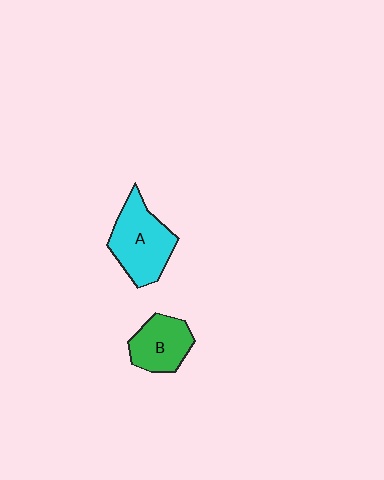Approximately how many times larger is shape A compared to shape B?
Approximately 1.4 times.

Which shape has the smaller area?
Shape B (green).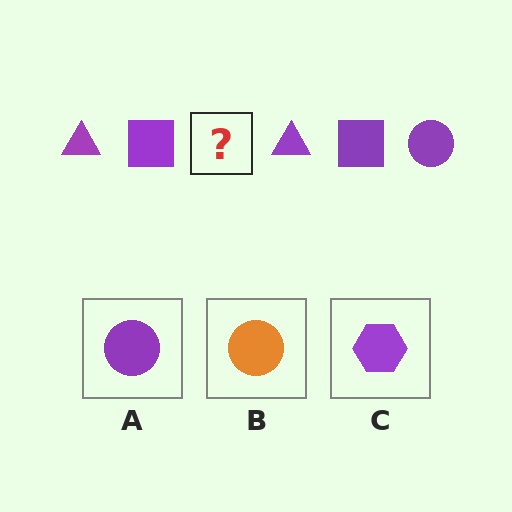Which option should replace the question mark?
Option A.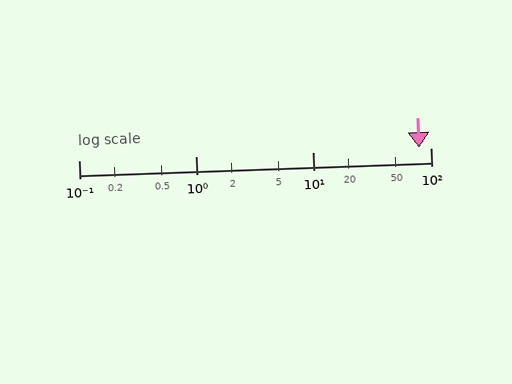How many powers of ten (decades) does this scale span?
The scale spans 3 decades, from 0.1 to 100.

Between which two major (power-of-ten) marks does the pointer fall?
The pointer is between 10 and 100.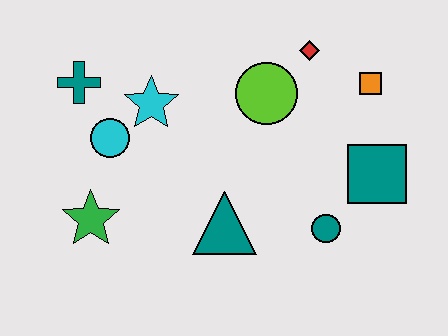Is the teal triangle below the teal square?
Yes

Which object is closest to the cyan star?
The cyan circle is closest to the cyan star.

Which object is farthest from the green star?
The orange square is farthest from the green star.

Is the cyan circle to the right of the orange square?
No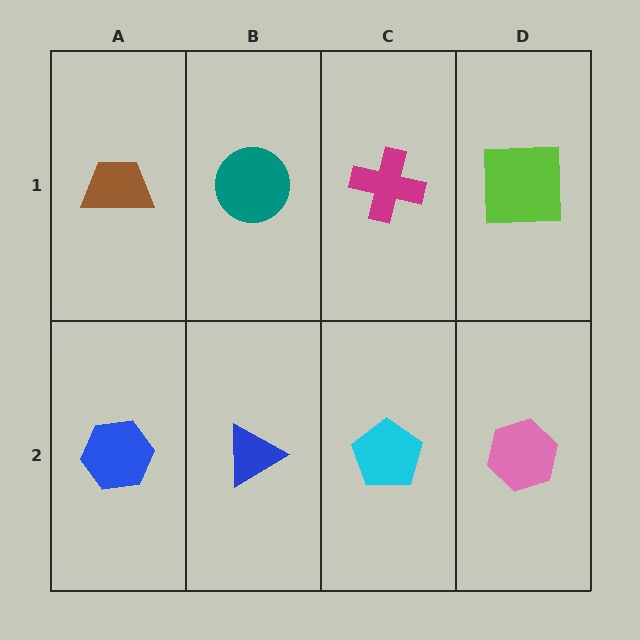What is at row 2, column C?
A cyan pentagon.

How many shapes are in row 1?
4 shapes.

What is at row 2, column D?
A pink hexagon.